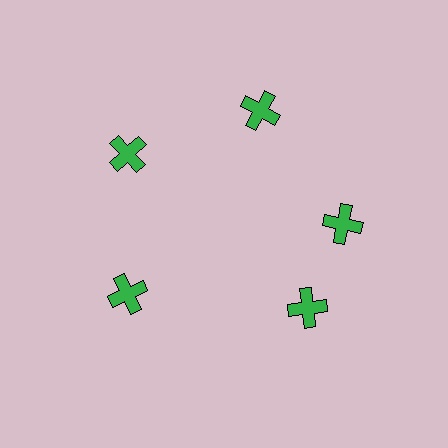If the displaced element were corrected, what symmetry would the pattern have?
It would have 5-fold rotational symmetry — the pattern would map onto itself every 72 degrees.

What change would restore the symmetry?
The symmetry would be restored by rotating it back into even spacing with its neighbors so that all 5 crosses sit at equal angles and equal distance from the center.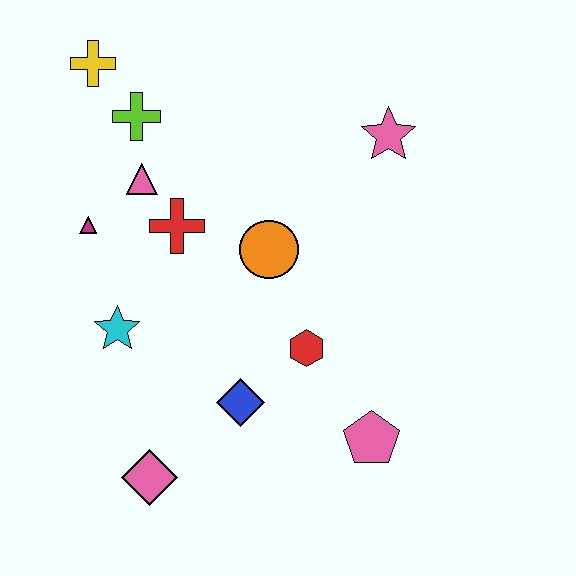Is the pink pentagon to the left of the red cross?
No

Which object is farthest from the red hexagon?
The yellow cross is farthest from the red hexagon.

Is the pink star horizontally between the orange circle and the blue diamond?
No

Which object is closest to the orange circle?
The red cross is closest to the orange circle.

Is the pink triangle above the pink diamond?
Yes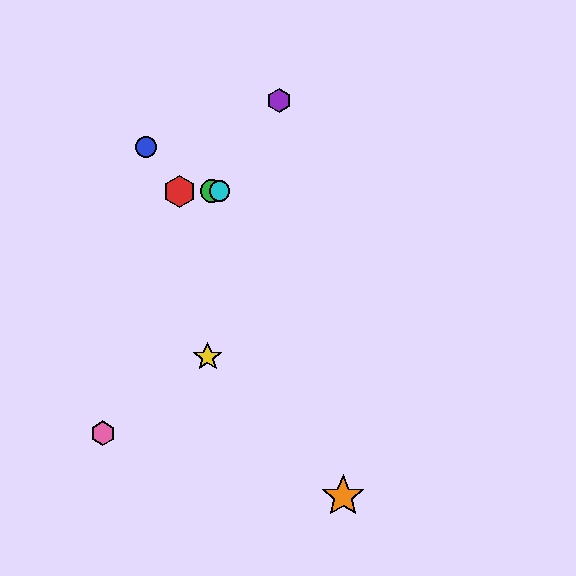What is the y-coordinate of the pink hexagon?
The pink hexagon is at y≈433.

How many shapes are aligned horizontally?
3 shapes (the red hexagon, the green circle, the cyan circle) are aligned horizontally.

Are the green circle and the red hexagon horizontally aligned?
Yes, both are at y≈191.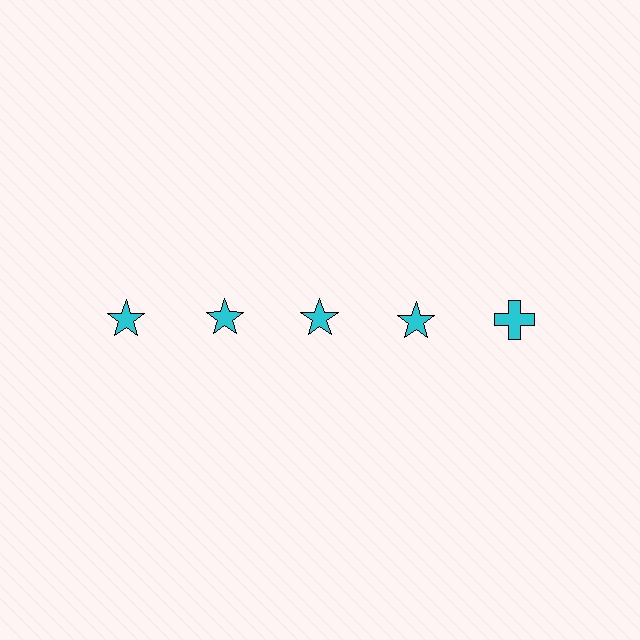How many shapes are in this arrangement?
There are 5 shapes arranged in a grid pattern.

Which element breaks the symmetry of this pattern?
The cyan cross in the top row, rightmost column breaks the symmetry. All other shapes are cyan stars.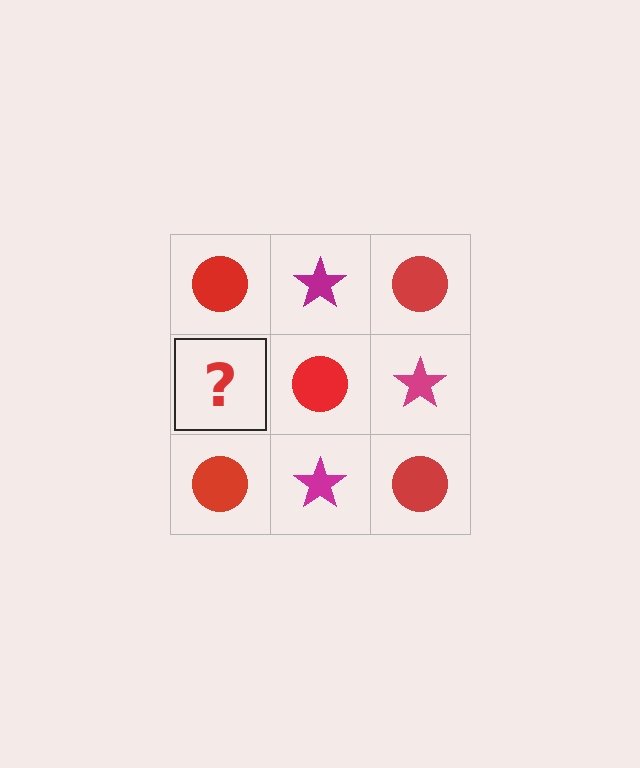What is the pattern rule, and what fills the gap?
The rule is that it alternates red circle and magenta star in a checkerboard pattern. The gap should be filled with a magenta star.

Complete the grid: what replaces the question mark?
The question mark should be replaced with a magenta star.